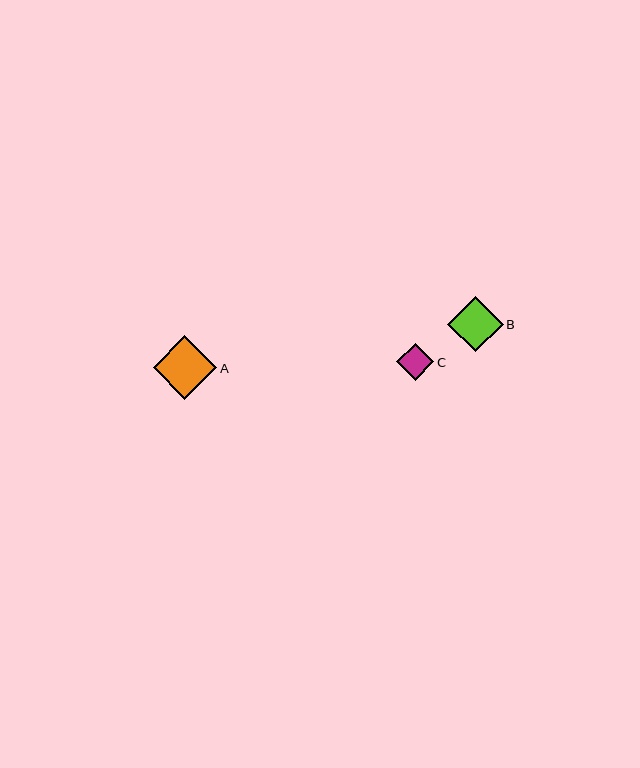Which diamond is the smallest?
Diamond C is the smallest with a size of approximately 37 pixels.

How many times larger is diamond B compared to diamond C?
Diamond B is approximately 1.5 times the size of diamond C.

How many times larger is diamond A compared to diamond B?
Diamond A is approximately 1.1 times the size of diamond B.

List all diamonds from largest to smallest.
From largest to smallest: A, B, C.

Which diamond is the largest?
Diamond A is the largest with a size of approximately 63 pixels.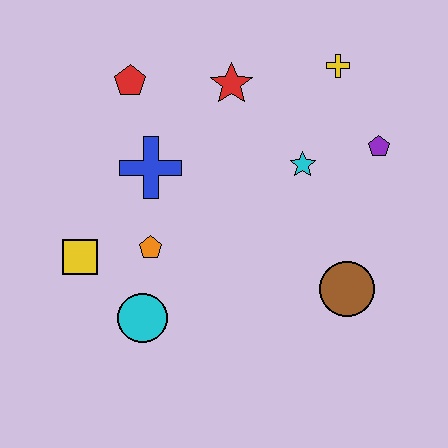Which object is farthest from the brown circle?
The red pentagon is farthest from the brown circle.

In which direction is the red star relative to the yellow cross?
The red star is to the left of the yellow cross.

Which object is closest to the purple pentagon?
The cyan star is closest to the purple pentagon.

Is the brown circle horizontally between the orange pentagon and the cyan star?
No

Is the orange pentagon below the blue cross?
Yes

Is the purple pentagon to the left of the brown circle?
No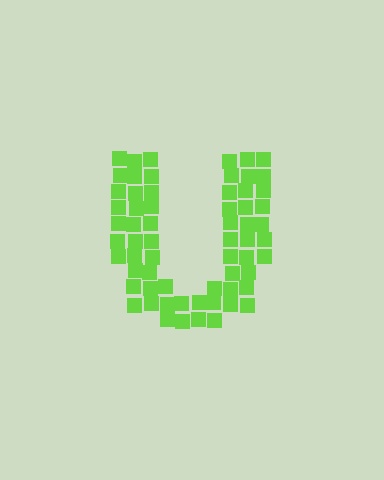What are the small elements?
The small elements are squares.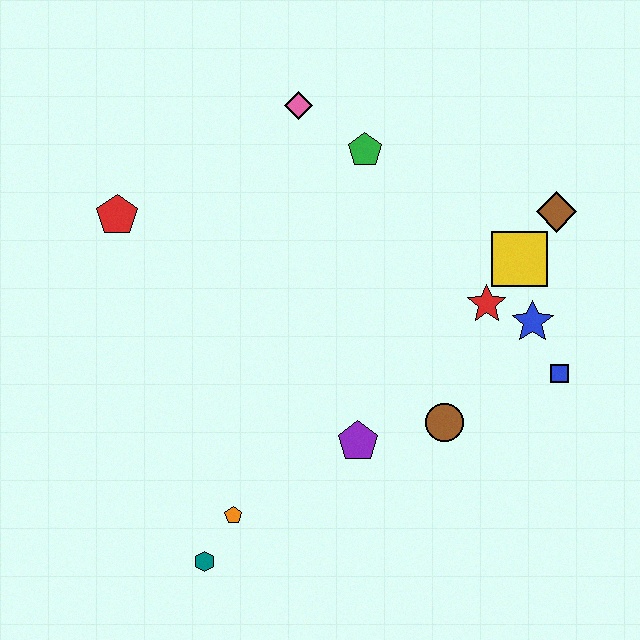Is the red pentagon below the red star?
No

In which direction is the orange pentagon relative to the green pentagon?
The orange pentagon is below the green pentagon.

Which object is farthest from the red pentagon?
The blue square is farthest from the red pentagon.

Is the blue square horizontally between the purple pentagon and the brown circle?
No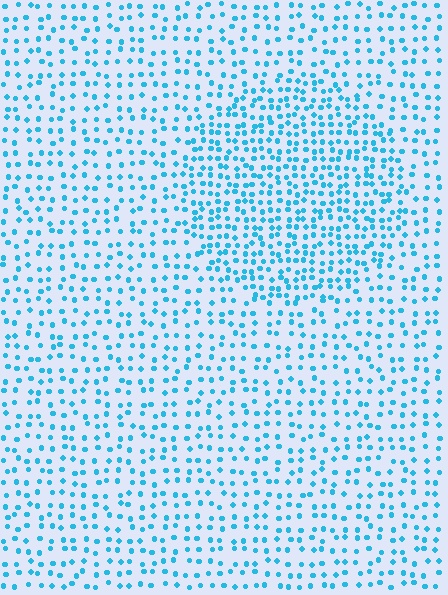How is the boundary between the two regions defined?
The boundary is defined by a change in element density (approximately 1.7x ratio). All elements are the same color, size, and shape.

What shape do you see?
I see a circle.